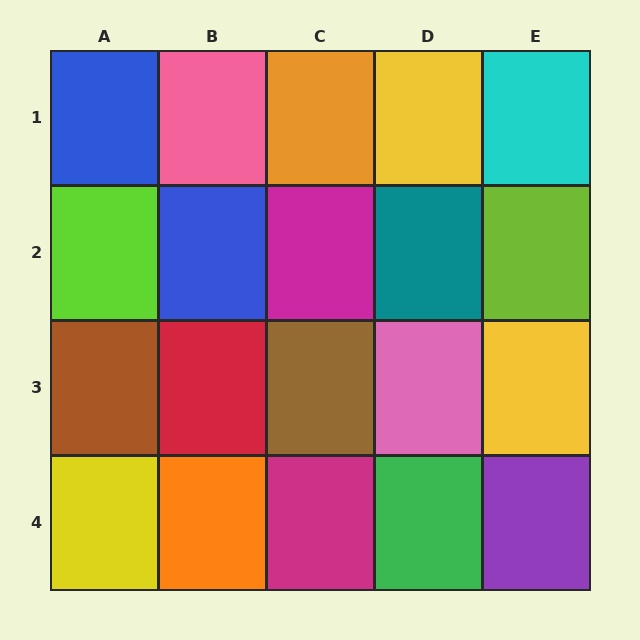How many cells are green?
1 cell is green.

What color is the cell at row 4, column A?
Yellow.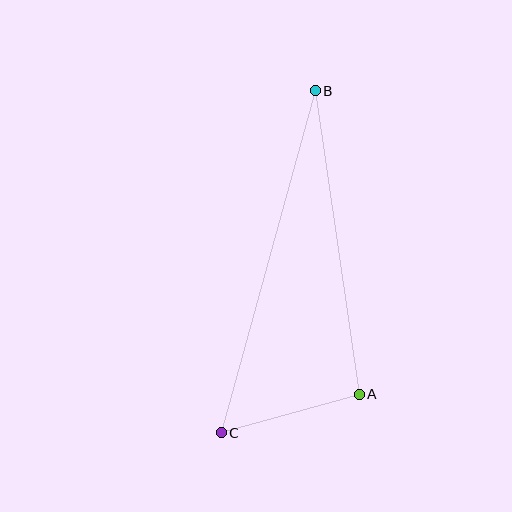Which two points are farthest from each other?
Points B and C are farthest from each other.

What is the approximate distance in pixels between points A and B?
The distance between A and B is approximately 307 pixels.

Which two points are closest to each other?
Points A and C are closest to each other.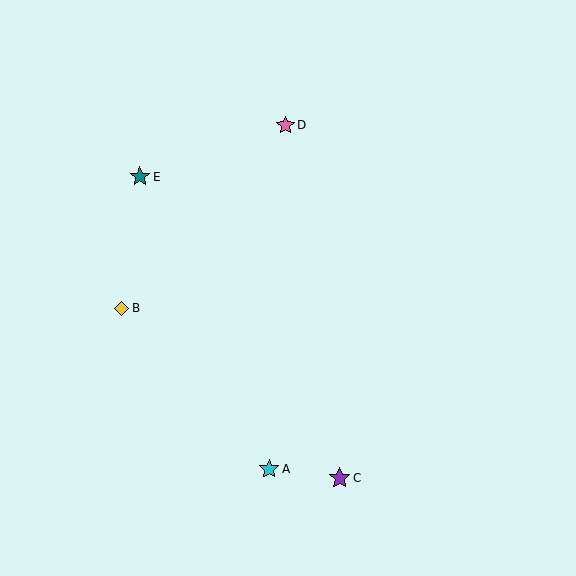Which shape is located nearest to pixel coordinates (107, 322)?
The yellow diamond (labeled B) at (121, 308) is nearest to that location.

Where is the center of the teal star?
The center of the teal star is at (140, 177).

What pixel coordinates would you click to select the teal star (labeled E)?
Click at (140, 177) to select the teal star E.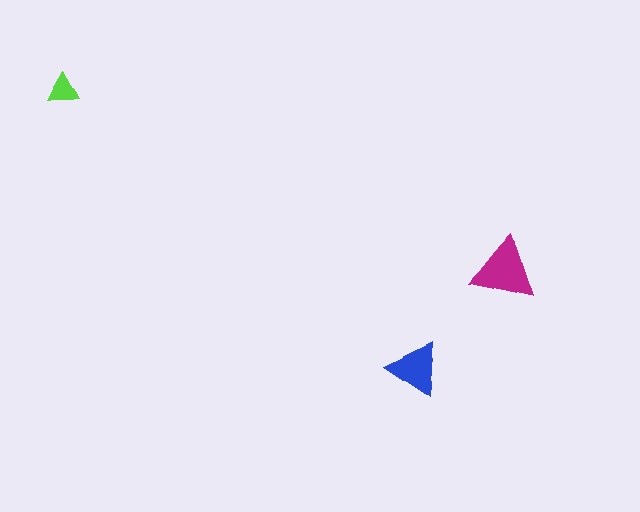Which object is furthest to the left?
The lime triangle is leftmost.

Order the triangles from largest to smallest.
the magenta one, the blue one, the lime one.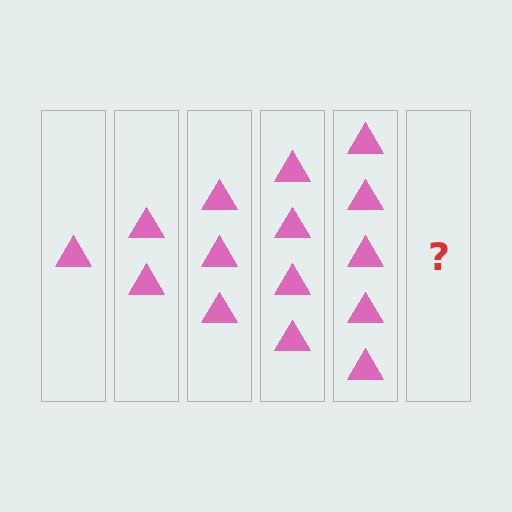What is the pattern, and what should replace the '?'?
The pattern is that each step adds one more triangle. The '?' should be 6 triangles.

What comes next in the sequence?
The next element should be 6 triangles.